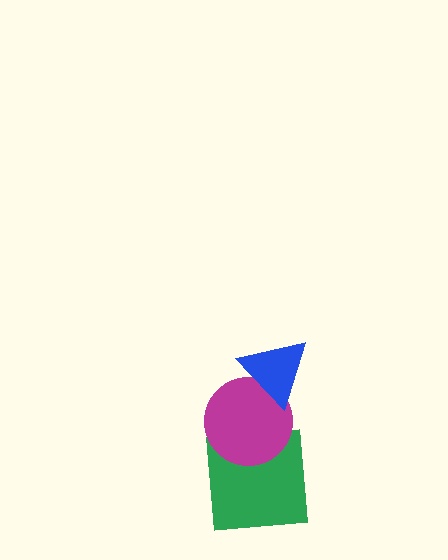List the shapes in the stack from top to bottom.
From top to bottom: the blue triangle, the magenta circle, the green square.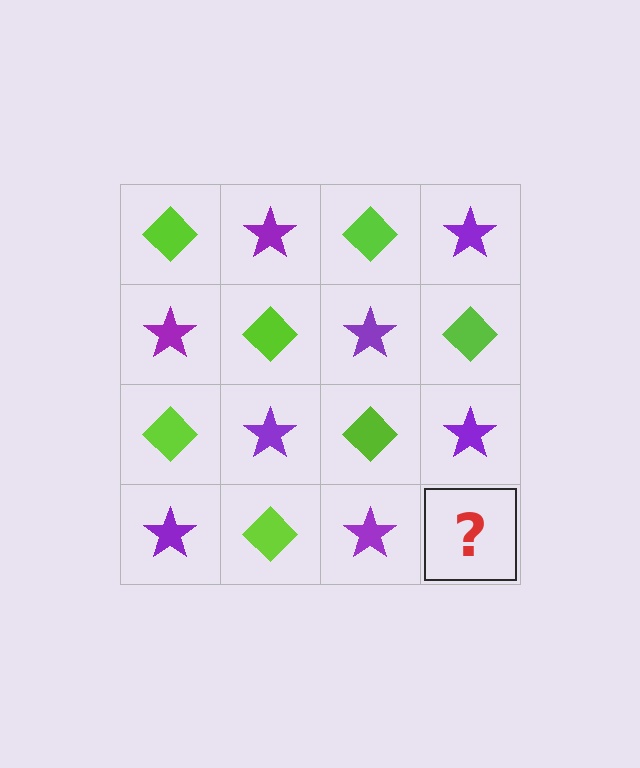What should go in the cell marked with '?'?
The missing cell should contain a lime diamond.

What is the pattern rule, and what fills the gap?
The rule is that it alternates lime diamond and purple star in a checkerboard pattern. The gap should be filled with a lime diamond.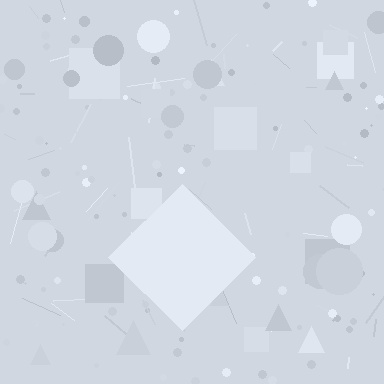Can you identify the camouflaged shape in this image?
The camouflaged shape is a diamond.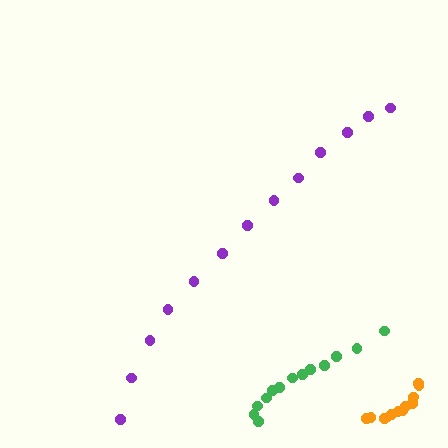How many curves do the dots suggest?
There are 3 distinct paths.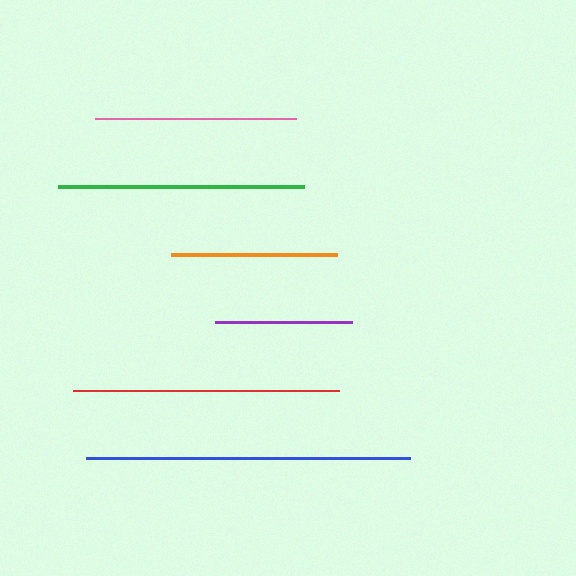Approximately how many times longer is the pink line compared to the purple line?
The pink line is approximately 1.5 times the length of the purple line.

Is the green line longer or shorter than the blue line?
The blue line is longer than the green line.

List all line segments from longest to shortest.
From longest to shortest: blue, red, green, pink, orange, purple.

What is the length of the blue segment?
The blue segment is approximately 324 pixels long.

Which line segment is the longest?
The blue line is the longest at approximately 324 pixels.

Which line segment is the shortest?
The purple line is the shortest at approximately 138 pixels.